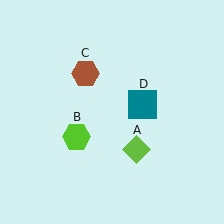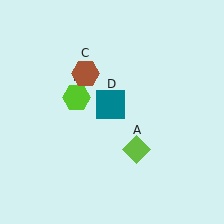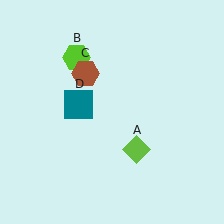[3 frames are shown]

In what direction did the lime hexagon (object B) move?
The lime hexagon (object B) moved up.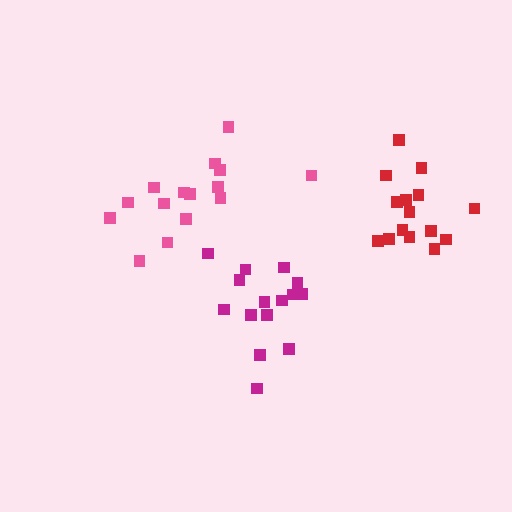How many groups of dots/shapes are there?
There are 3 groups.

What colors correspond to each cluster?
The clusters are colored: pink, red, magenta.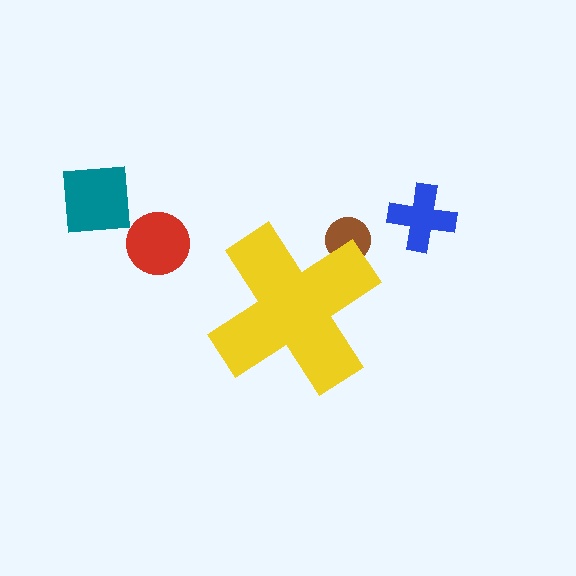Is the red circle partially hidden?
No, the red circle is fully visible.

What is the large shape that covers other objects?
A yellow cross.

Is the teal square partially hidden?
No, the teal square is fully visible.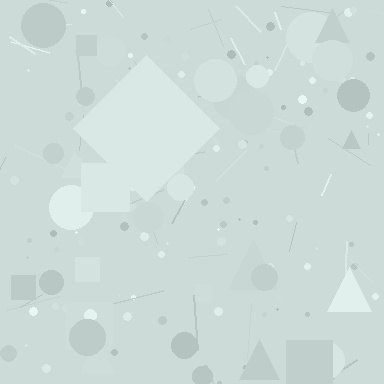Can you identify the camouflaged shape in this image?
The camouflaged shape is a diamond.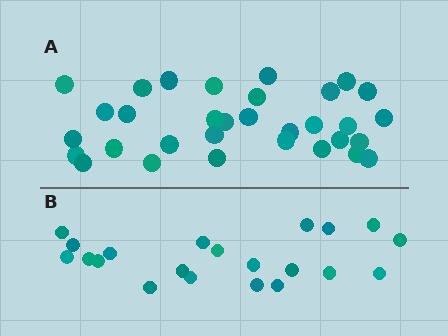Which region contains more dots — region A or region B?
Region A (the top region) has more dots.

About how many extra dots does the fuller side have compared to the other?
Region A has roughly 12 or so more dots than region B.